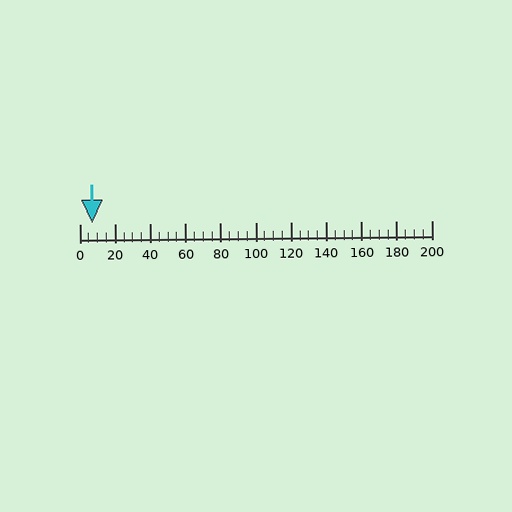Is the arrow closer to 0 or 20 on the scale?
The arrow is closer to 0.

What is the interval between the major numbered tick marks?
The major tick marks are spaced 20 units apart.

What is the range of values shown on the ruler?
The ruler shows values from 0 to 200.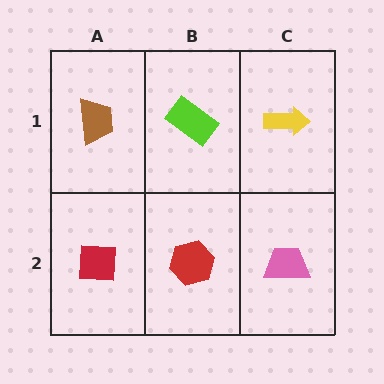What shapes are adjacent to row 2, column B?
A lime rectangle (row 1, column B), a red square (row 2, column A), a pink trapezoid (row 2, column C).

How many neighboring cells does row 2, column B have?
3.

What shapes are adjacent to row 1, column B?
A red hexagon (row 2, column B), a brown trapezoid (row 1, column A), a yellow arrow (row 1, column C).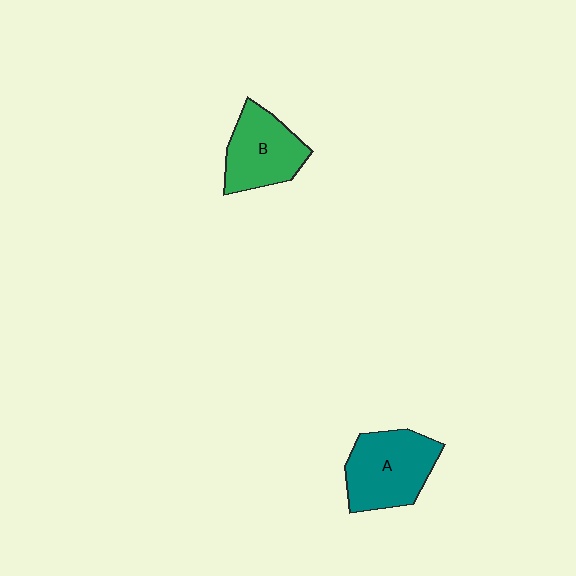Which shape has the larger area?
Shape A (teal).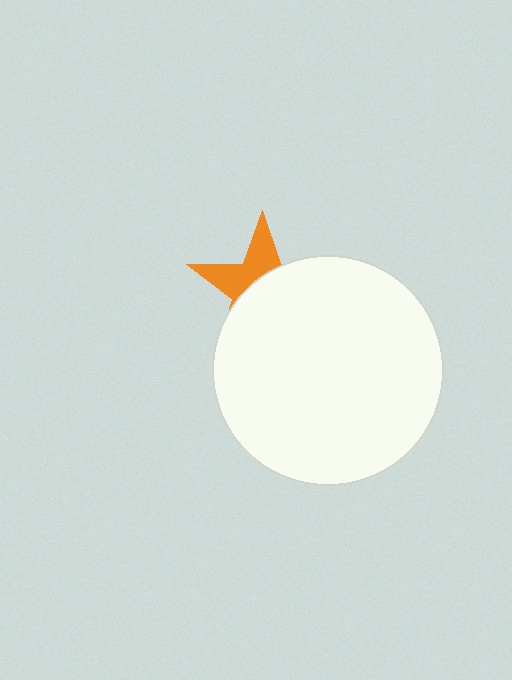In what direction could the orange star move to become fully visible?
The orange star could move up. That would shift it out from behind the white circle entirely.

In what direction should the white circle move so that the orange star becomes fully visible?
The white circle should move down. That is the shortest direction to clear the overlap and leave the orange star fully visible.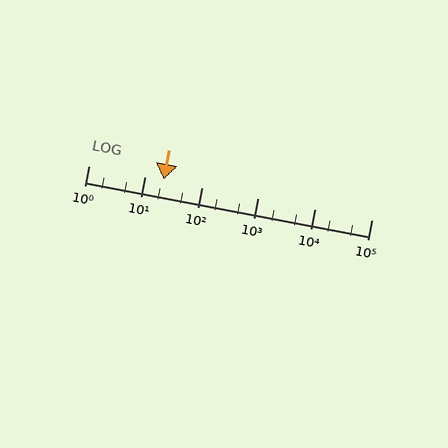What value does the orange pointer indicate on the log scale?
The pointer indicates approximately 21.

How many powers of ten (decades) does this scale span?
The scale spans 5 decades, from 1 to 100000.